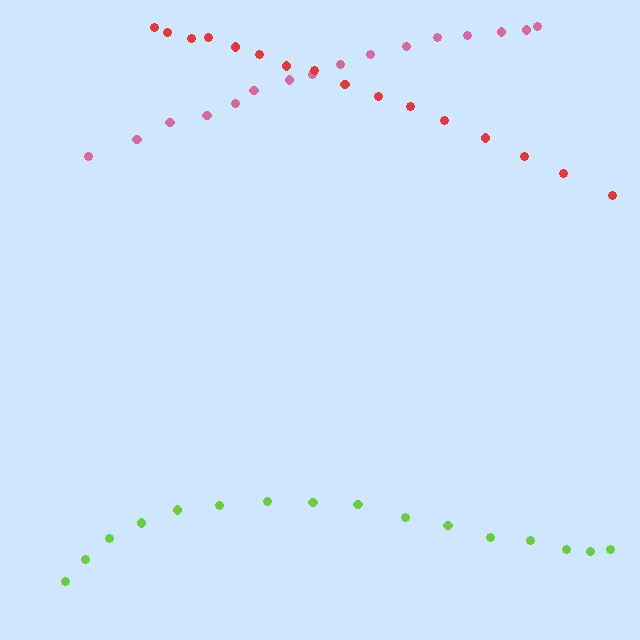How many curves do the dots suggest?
There are 3 distinct paths.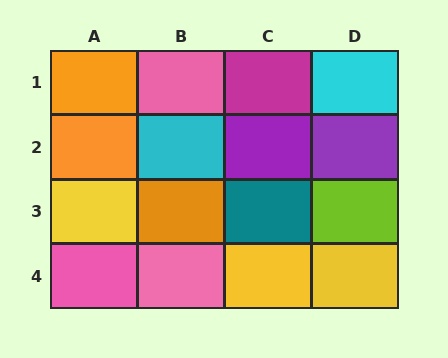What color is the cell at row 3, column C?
Teal.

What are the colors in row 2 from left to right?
Orange, cyan, purple, purple.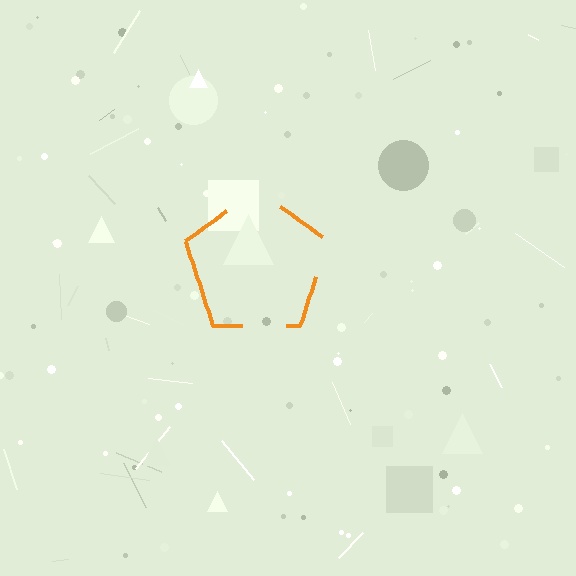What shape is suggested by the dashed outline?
The dashed outline suggests a pentagon.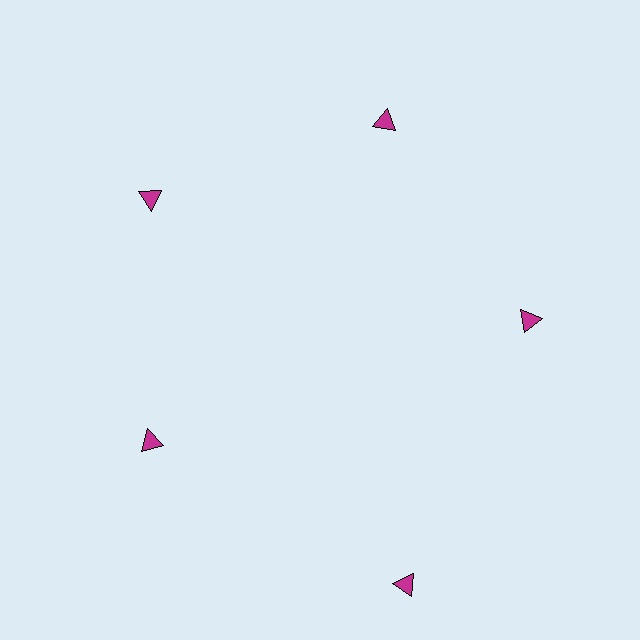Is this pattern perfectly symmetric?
No. The 5 magenta triangles are arranged in a ring, but one element near the 5 o'clock position is pushed outward from the center, breaking the 5-fold rotational symmetry.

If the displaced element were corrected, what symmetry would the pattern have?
It would have 5-fold rotational symmetry — the pattern would map onto itself every 72 degrees.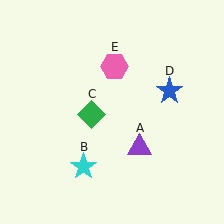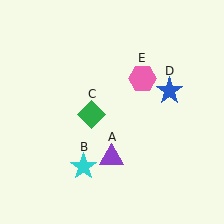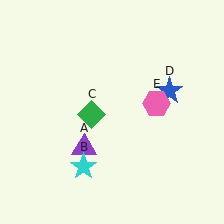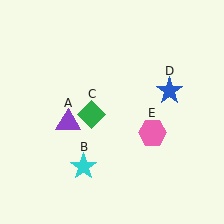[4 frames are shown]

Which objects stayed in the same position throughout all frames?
Cyan star (object B) and green diamond (object C) and blue star (object D) remained stationary.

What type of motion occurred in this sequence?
The purple triangle (object A), pink hexagon (object E) rotated clockwise around the center of the scene.